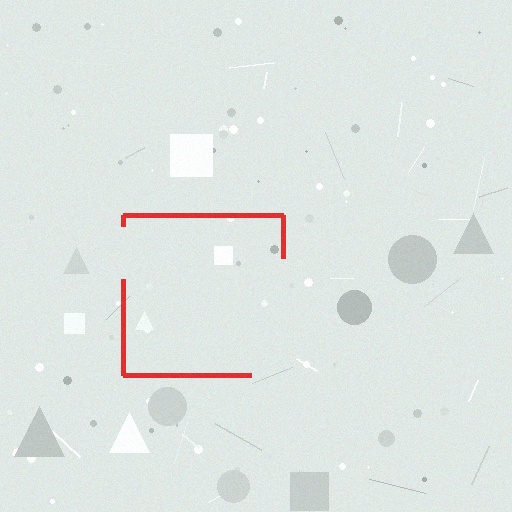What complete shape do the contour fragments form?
The contour fragments form a square.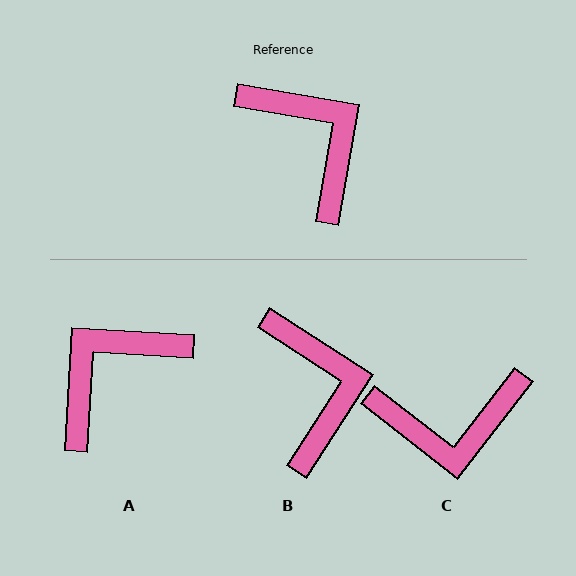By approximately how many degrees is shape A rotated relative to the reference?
Approximately 96 degrees counter-clockwise.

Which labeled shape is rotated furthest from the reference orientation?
C, about 118 degrees away.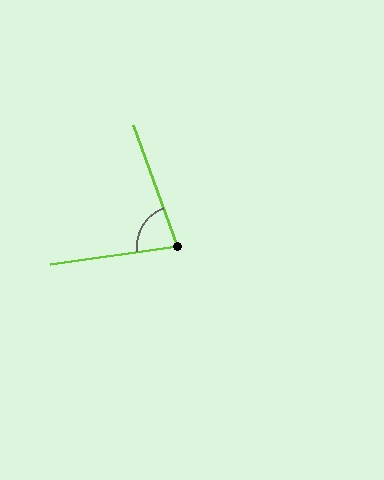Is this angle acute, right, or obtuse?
It is acute.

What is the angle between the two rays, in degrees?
Approximately 78 degrees.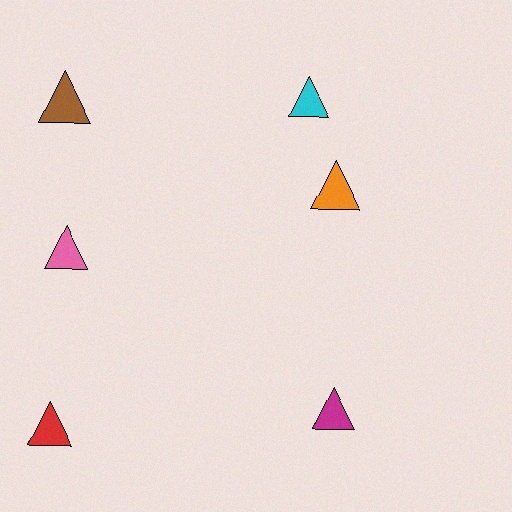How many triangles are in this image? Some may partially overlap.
There are 6 triangles.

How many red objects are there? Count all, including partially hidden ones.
There is 1 red object.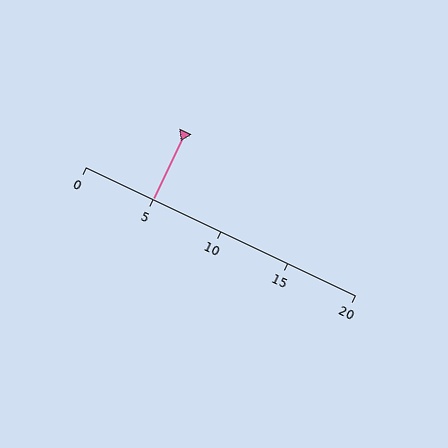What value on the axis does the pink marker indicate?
The marker indicates approximately 5.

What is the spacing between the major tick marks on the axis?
The major ticks are spaced 5 apart.